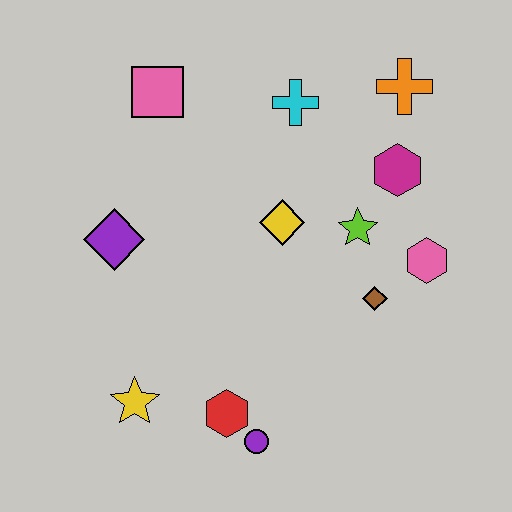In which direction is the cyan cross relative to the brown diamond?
The cyan cross is above the brown diamond.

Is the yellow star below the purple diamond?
Yes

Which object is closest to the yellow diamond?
The lime star is closest to the yellow diamond.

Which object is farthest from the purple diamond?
The orange cross is farthest from the purple diamond.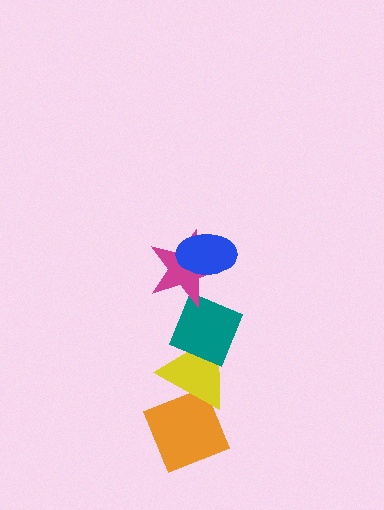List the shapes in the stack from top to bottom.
From top to bottom: the blue ellipse, the magenta star, the teal diamond, the yellow triangle, the orange diamond.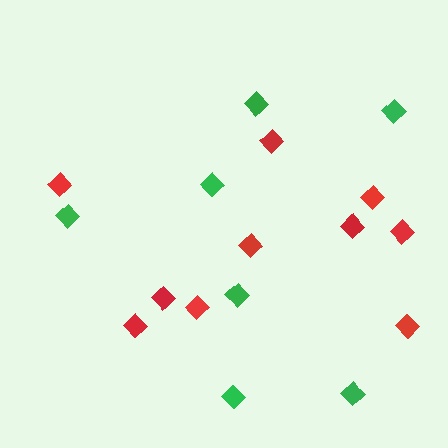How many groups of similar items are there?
There are 2 groups: one group of green diamonds (7) and one group of red diamonds (10).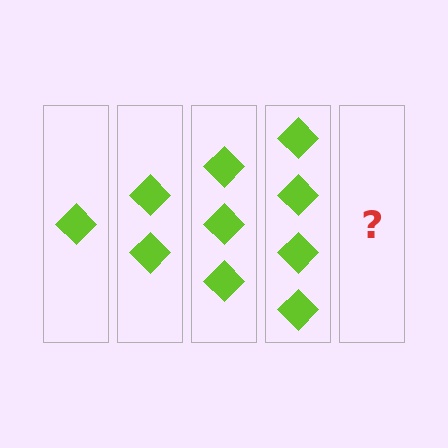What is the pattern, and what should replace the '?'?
The pattern is that each step adds one more diamond. The '?' should be 5 diamonds.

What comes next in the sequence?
The next element should be 5 diamonds.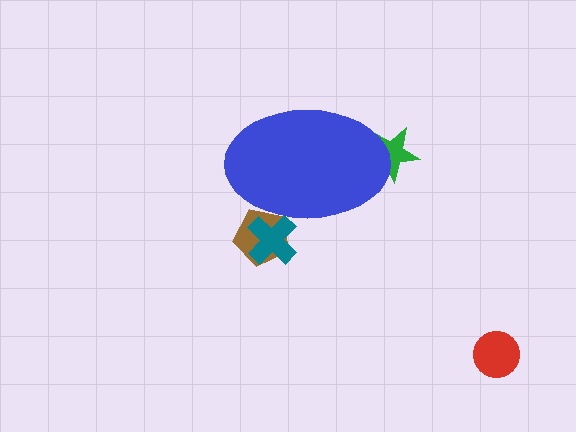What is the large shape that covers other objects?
A blue ellipse.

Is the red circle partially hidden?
No, the red circle is fully visible.